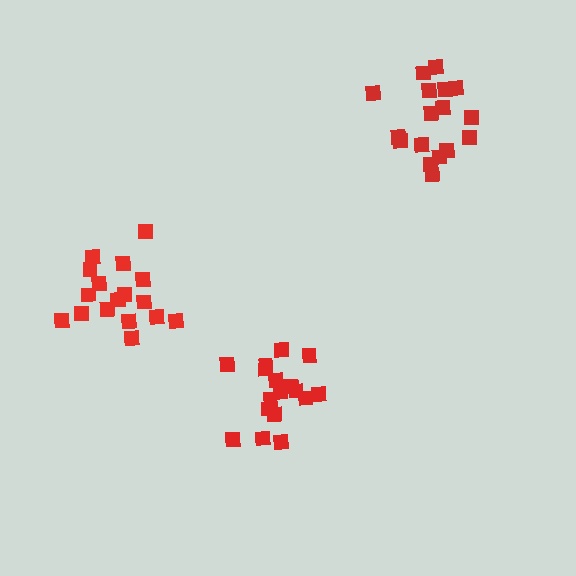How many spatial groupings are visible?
There are 3 spatial groupings.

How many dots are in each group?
Group 1: 17 dots, Group 2: 17 dots, Group 3: 17 dots (51 total).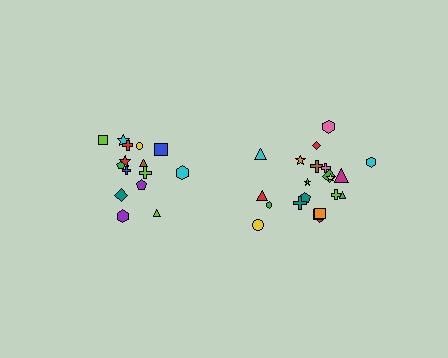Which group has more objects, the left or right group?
The right group.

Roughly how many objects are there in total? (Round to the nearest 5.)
Roughly 35 objects in total.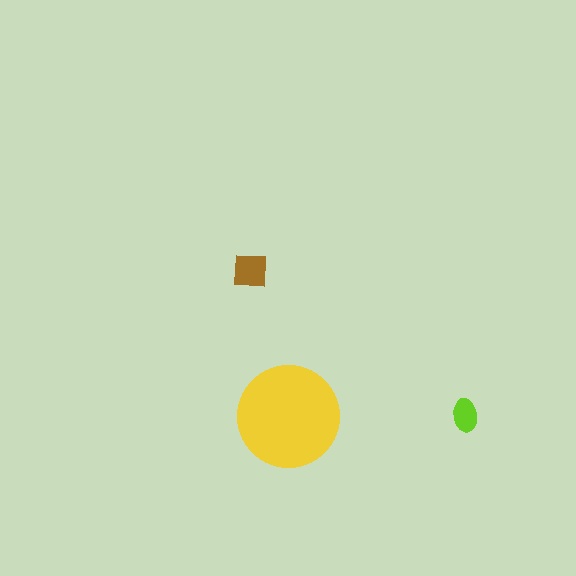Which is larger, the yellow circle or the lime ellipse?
The yellow circle.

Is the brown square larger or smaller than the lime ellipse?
Larger.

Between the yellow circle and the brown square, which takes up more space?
The yellow circle.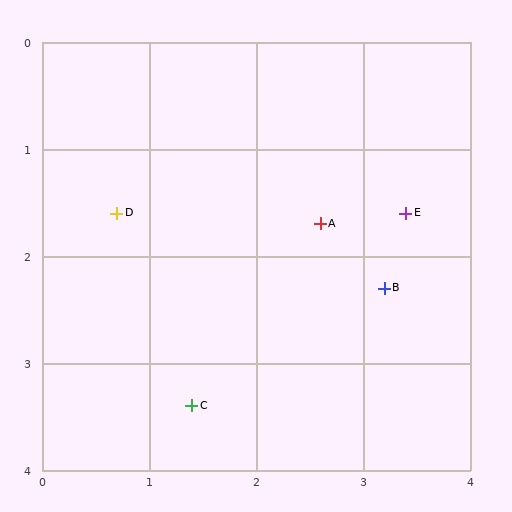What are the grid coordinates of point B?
Point B is at approximately (3.2, 2.3).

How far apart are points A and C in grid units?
Points A and C are about 2.1 grid units apart.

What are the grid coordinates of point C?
Point C is at approximately (1.4, 3.4).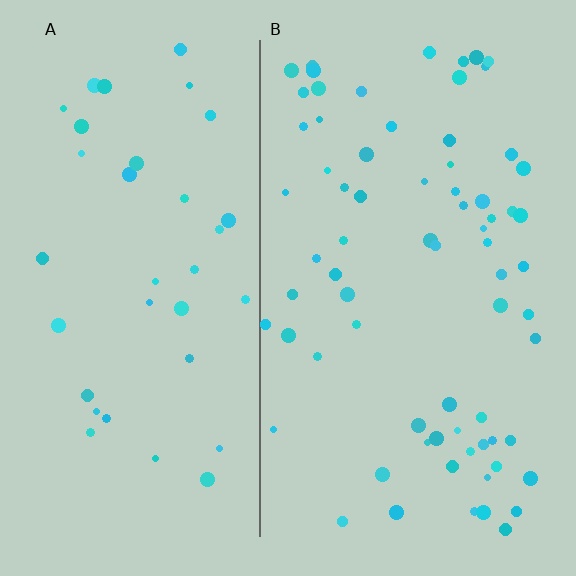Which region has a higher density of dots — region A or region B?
B (the right).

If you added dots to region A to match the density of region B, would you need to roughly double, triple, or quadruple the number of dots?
Approximately double.